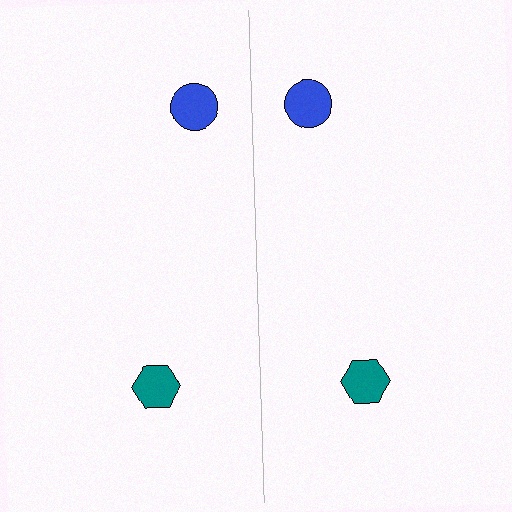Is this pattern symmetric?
Yes, this pattern has bilateral (reflection) symmetry.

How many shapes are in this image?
There are 4 shapes in this image.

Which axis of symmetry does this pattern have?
The pattern has a vertical axis of symmetry running through the center of the image.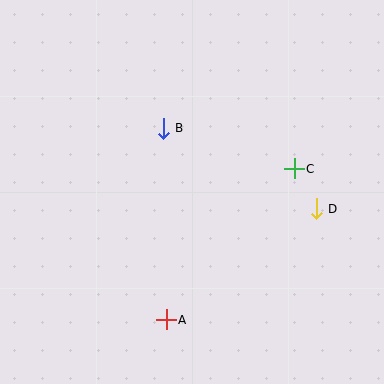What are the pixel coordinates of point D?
Point D is at (316, 209).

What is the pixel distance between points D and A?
The distance between D and A is 187 pixels.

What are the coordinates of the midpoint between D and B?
The midpoint between D and B is at (240, 168).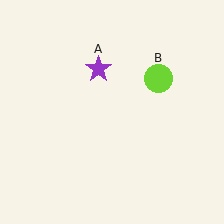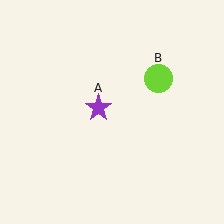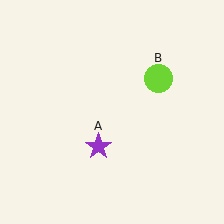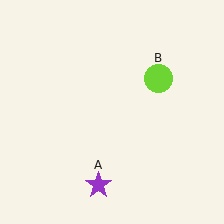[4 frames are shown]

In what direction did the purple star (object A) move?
The purple star (object A) moved down.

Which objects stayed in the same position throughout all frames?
Lime circle (object B) remained stationary.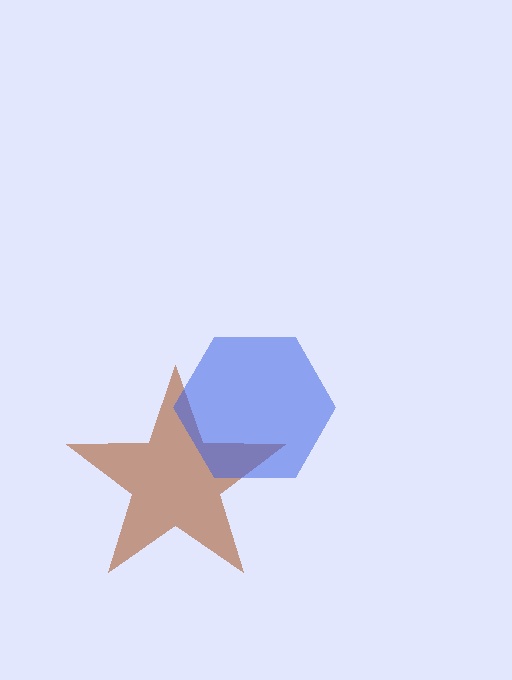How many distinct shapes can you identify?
There are 2 distinct shapes: a brown star, a blue hexagon.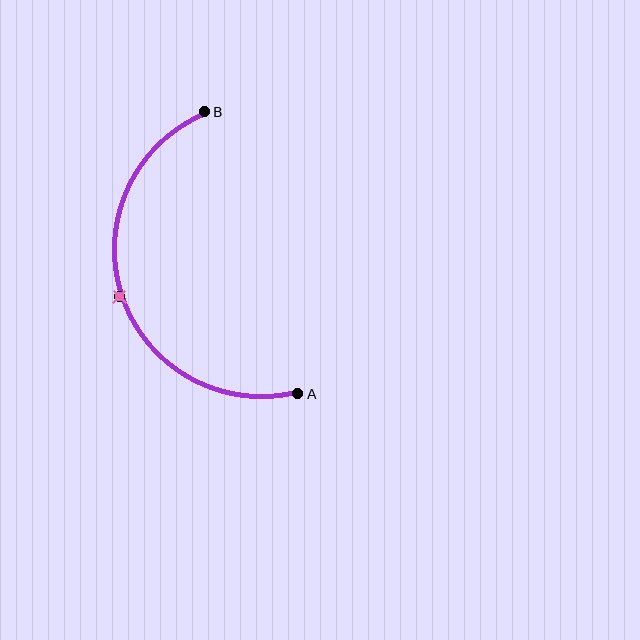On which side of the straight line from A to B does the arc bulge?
The arc bulges to the left of the straight line connecting A and B.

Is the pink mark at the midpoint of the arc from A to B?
Yes. The pink mark lies on the arc at equal arc-length from both A and B — it is the arc midpoint.